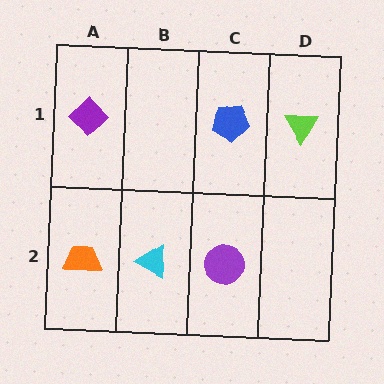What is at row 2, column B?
A cyan triangle.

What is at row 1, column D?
A lime triangle.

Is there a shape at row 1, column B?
No, that cell is empty.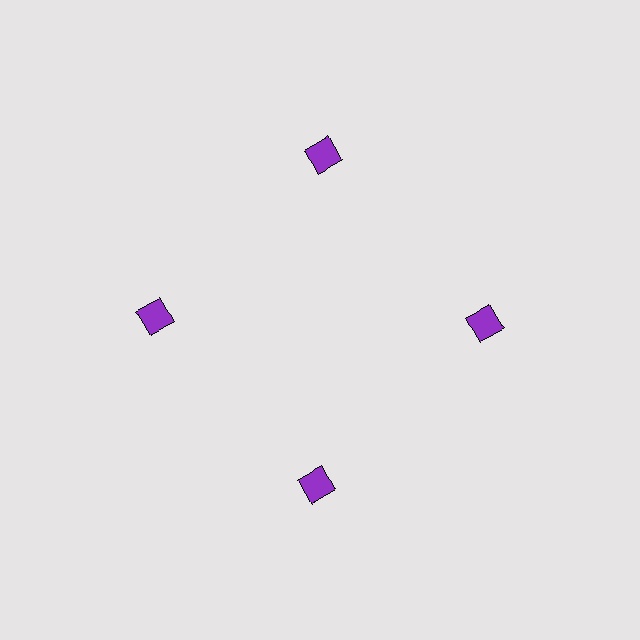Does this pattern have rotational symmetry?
Yes, this pattern has 4-fold rotational symmetry. It looks the same after rotating 90 degrees around the center.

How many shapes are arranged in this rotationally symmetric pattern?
There are 4 shapes, arranged in 4 groups of 1.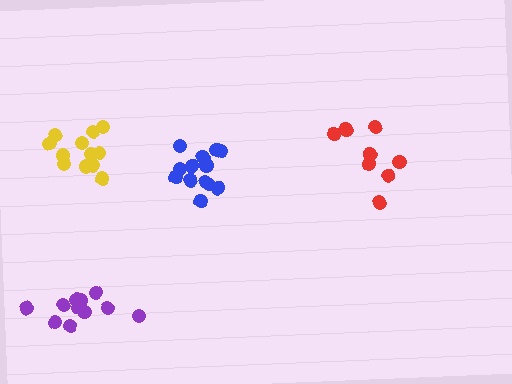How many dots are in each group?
Group 1: 12 dots, Group 2: 13 dots, Group 3: 8 dots, Group 4: 11 dots (44 total).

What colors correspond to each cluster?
The clusters are colored: yellow, blue, red, purple.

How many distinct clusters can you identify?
There are 4 distinct clusters.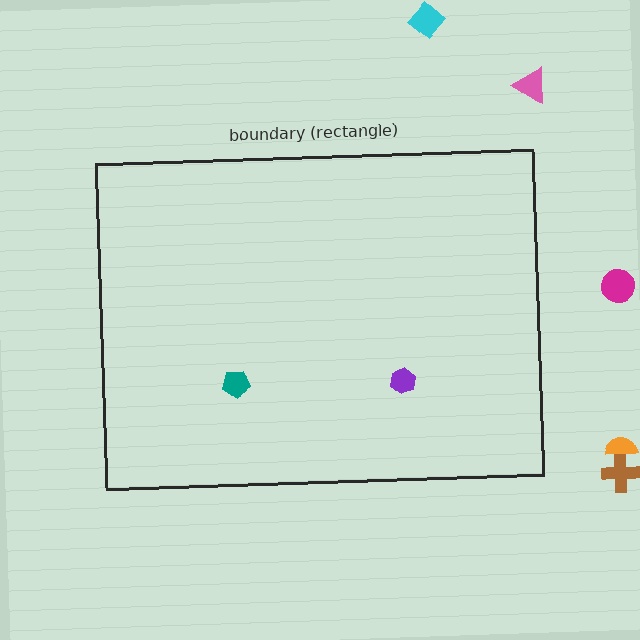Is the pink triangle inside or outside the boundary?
Outside.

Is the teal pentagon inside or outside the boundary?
Inside.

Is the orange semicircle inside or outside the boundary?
Outside.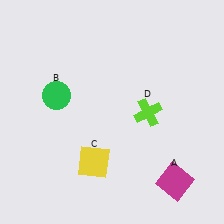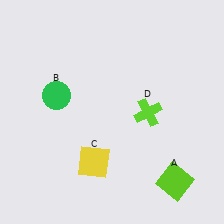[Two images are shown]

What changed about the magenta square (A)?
In Image 1, A is magenta. In Image 2, it changed to lime.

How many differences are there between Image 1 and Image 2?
There is 1 difference between the two images.